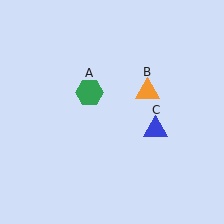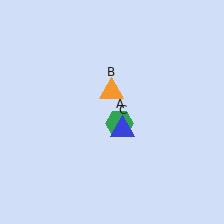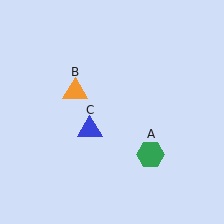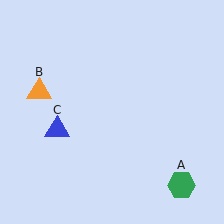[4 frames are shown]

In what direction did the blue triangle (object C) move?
The blue triangle (object C) moved left.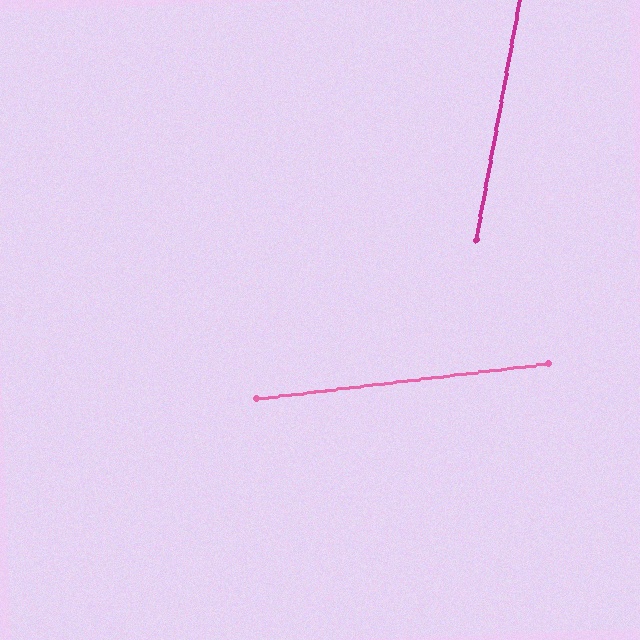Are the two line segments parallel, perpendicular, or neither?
Neither parallel nor perpendicular — they differ by about 73°.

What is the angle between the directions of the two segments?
Approximately 73 degrees.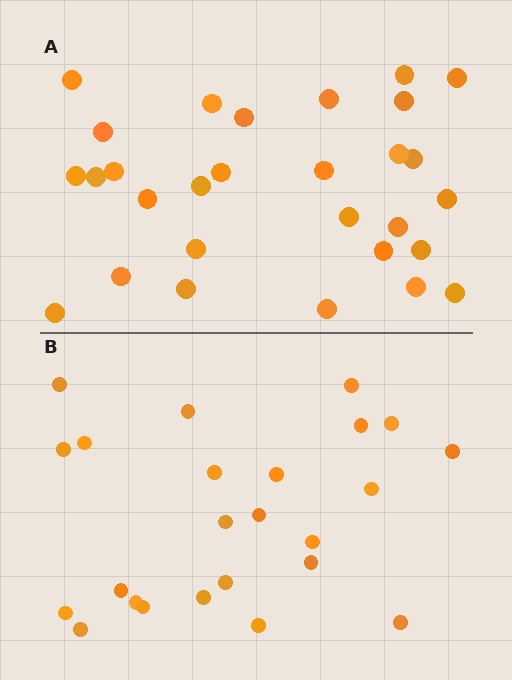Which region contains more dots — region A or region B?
Region A (the top region) has more dots.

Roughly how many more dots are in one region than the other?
Region A has about 5 more dots than region B.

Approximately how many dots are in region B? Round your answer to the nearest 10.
About 20 dots. (The exact count is 24, which rounds to 20.)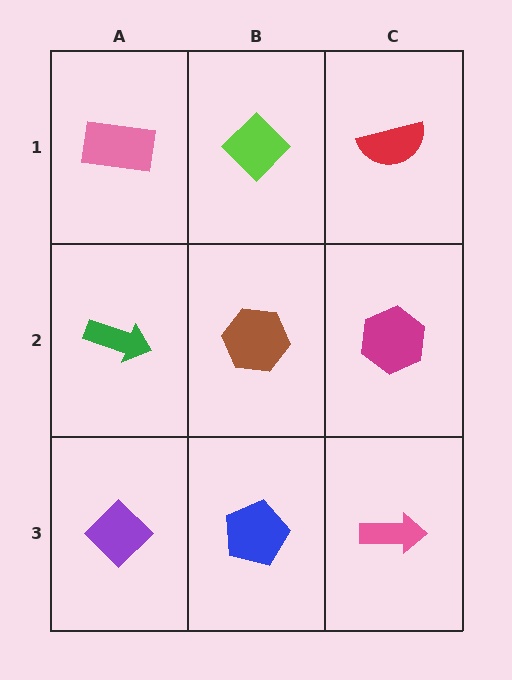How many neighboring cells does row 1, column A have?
2.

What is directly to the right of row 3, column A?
A blue pentagon.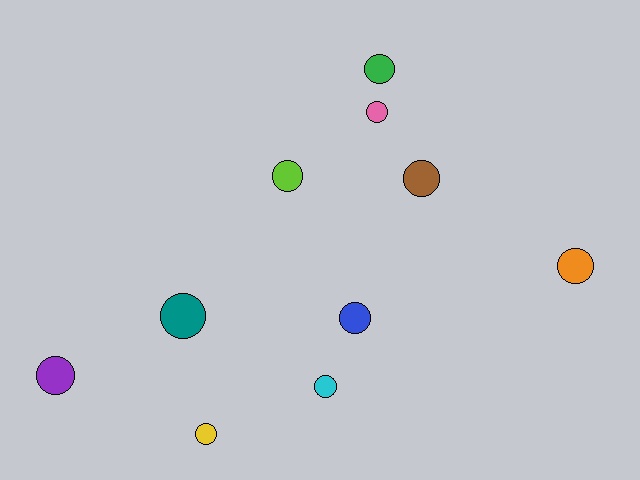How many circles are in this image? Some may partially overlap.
There are 10 circles.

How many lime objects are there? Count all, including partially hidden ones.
There is 1 lime object.